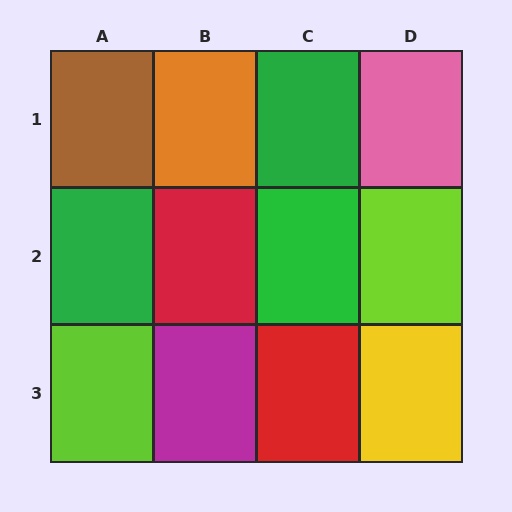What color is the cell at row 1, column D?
Pink.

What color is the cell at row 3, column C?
Red.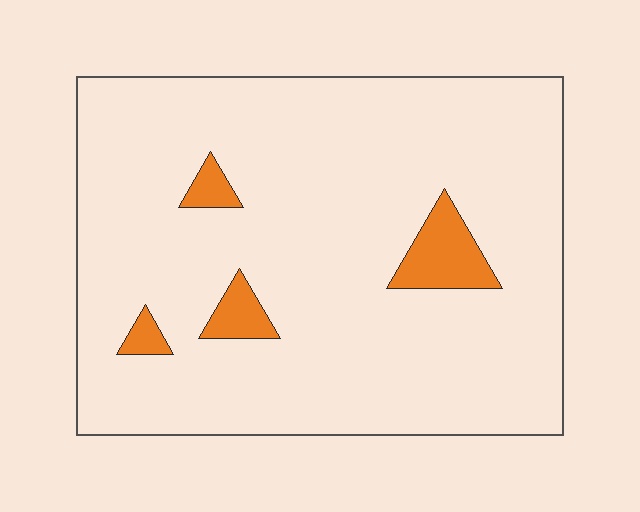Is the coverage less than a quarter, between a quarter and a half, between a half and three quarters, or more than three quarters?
Less than a quarter.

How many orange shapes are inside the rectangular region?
4.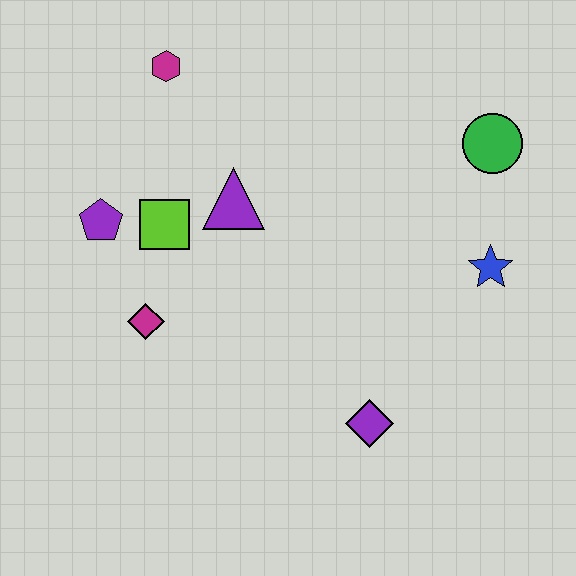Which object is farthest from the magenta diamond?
The green circle is farthest from the magenta diamond.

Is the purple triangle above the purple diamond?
Yes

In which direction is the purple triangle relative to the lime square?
The purple triangle is to the right of the lime square.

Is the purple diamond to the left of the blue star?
Yes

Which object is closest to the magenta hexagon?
The purple triangle is closest to the magenta hexagon.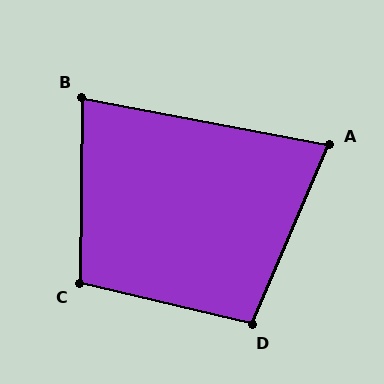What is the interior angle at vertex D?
Approximately 100 degrees (obtuse).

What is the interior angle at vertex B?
Approximately 80 degrees (acute).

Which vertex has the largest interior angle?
C, at approximately 102 degrees.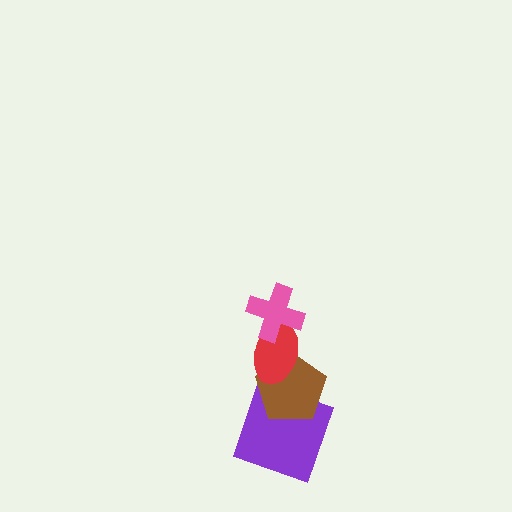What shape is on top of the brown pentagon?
The red ellipse is on top of the brown pentagon.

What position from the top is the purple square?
The purple square is 4th from the top.